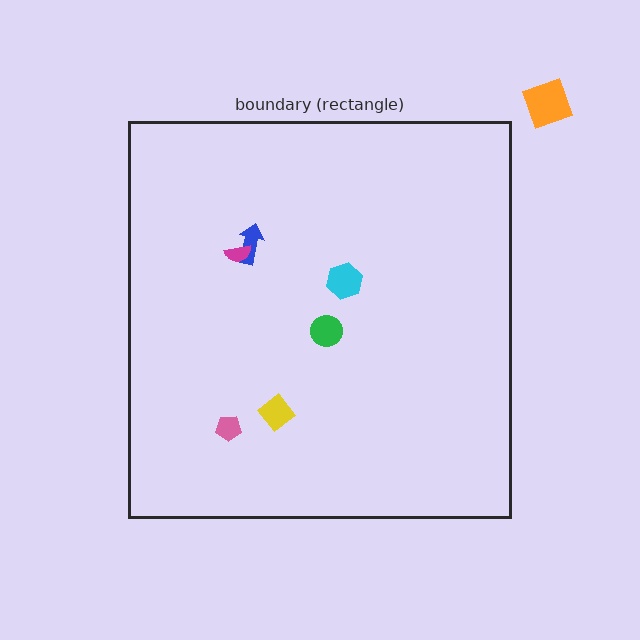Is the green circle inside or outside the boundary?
Inside.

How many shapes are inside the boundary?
6 inside, 1 outside.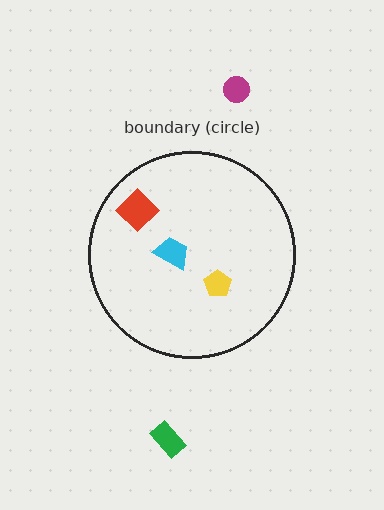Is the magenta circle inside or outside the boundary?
Outside.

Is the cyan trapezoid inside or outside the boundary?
Inside.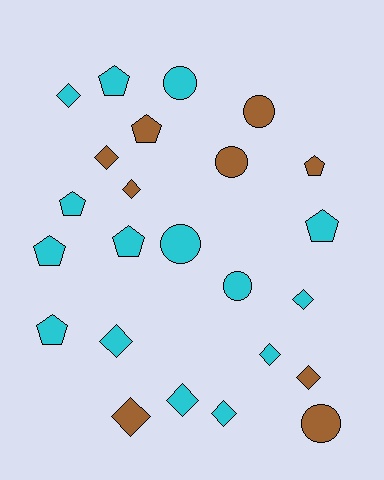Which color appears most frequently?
Cyan, with 15 objects.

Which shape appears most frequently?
Diamond, with 10 objects.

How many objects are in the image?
There are 24 objects.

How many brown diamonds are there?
There are 4 brown diamonds.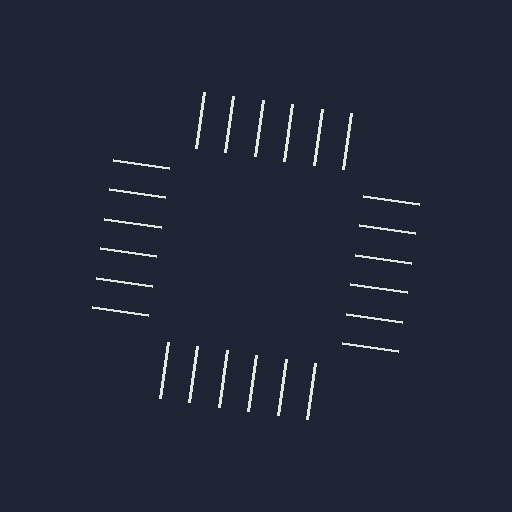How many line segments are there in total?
24 — 6 along each of the 4 edges.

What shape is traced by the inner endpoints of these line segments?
An illusory square — the line segments terminate on its edges but no continuous stroke is drawn.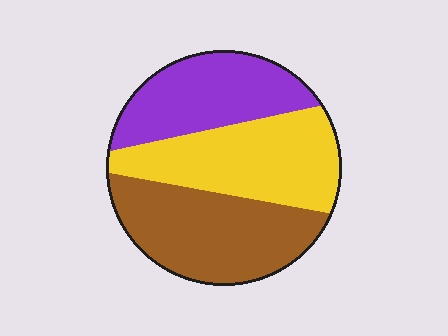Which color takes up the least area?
Purple, at roughly 30%.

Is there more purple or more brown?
Brown.